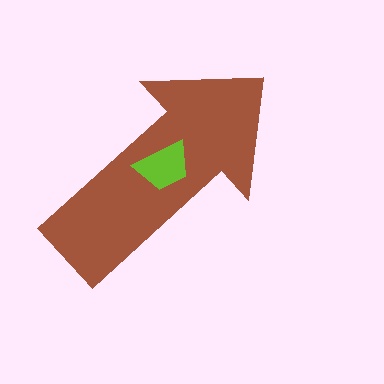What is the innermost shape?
The lime trapezoid.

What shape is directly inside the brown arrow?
The lime trapezoid.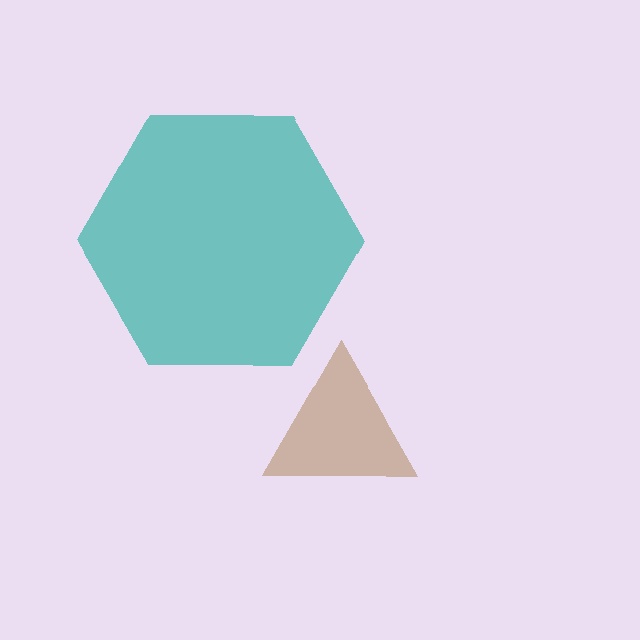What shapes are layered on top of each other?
The layered shapes are: a teal hexagon, a brown triangle.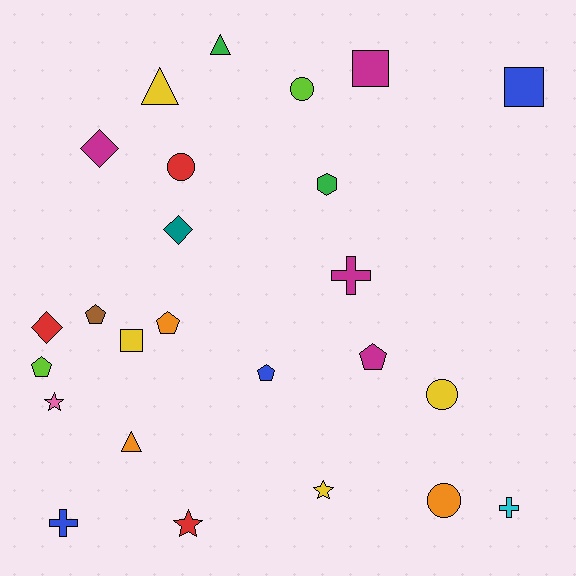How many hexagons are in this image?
There is 1 hexagon.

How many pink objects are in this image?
There is 1 pink object.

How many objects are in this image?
There are 25 objects.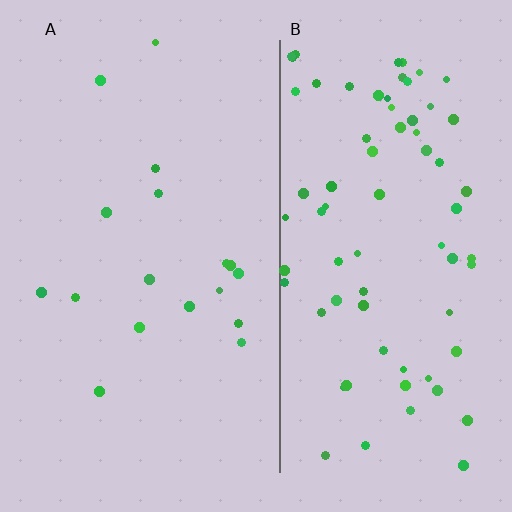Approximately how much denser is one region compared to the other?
Approximately 4.3× — region B over region A.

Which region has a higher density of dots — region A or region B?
B (the right).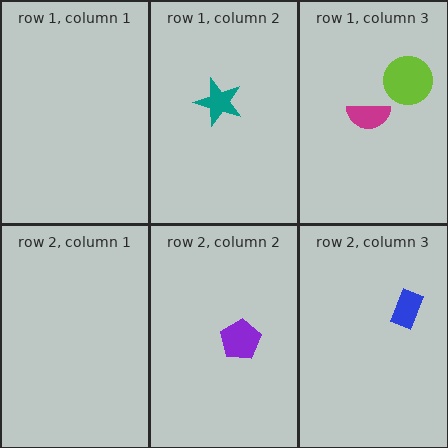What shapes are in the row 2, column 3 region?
The blue rectangle.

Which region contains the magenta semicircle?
The row 1, column 3 region.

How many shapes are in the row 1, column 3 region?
2.